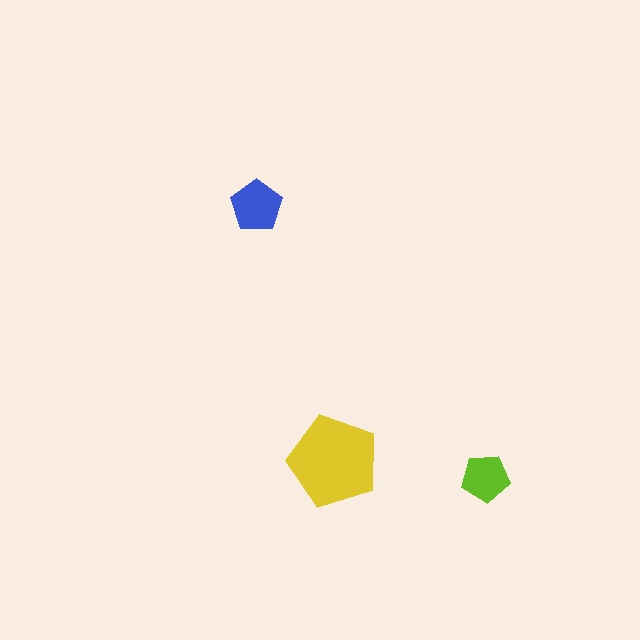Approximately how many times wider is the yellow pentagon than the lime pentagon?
About 2 times wider.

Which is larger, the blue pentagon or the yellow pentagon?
The yellow one.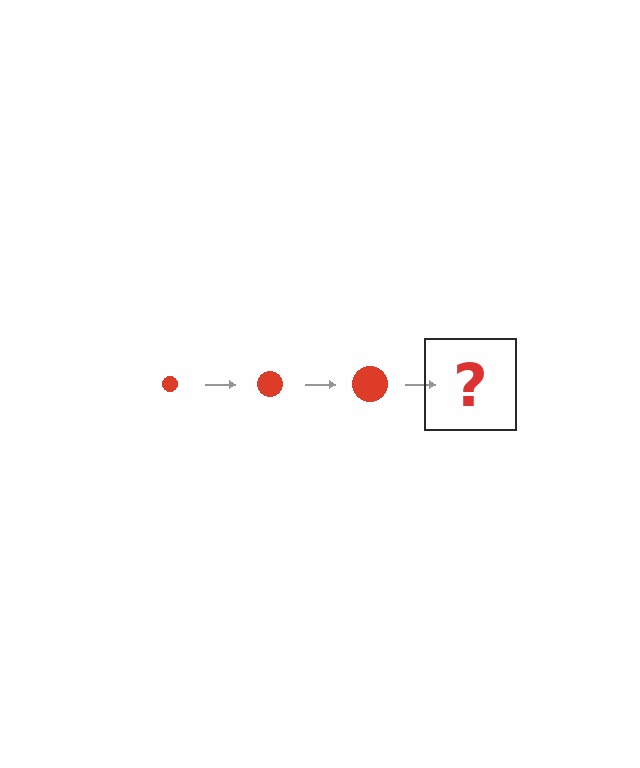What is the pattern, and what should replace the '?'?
The pattern is that the circle gets progressively larger each step. The '?' should be a red circle, larger than the previous one.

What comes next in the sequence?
The next element should be a red circle, larger than the previous one.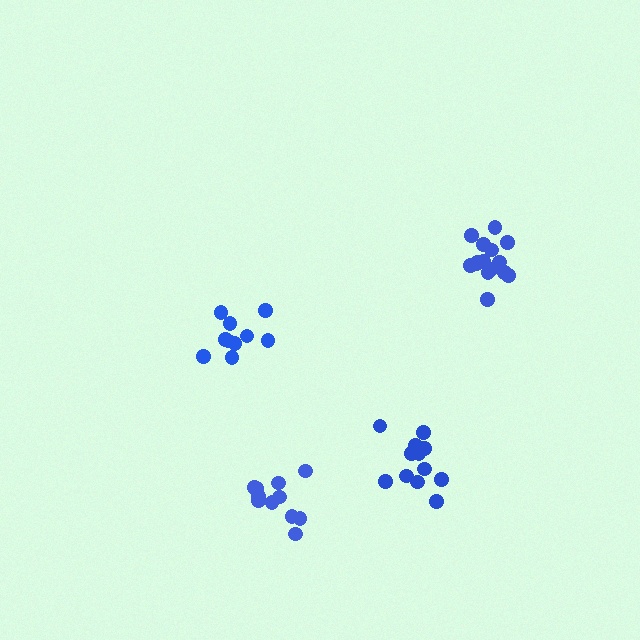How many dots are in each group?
Group 1: 11 dots, Group 2: 15 dots, Group 3: 10 dots, Group 4: 12 dots (48 total).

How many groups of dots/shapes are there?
There are 4 groups.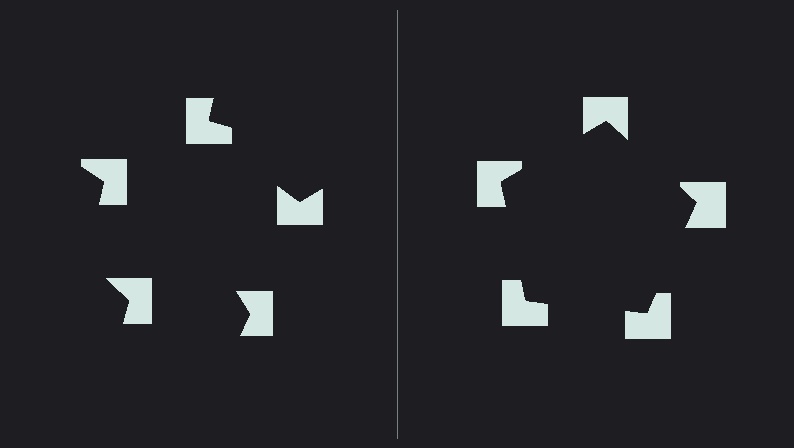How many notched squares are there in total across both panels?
10 — 5 on each side.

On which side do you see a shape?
An illusory pentagon appears on the right side. On the left side the wedge cuts are rotated, so no coherent shape forms.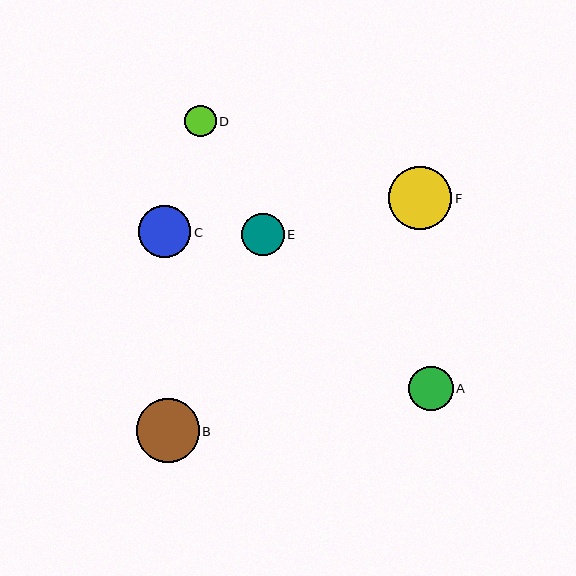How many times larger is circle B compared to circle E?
Circle B is approximately 1.5 times the size of circle E.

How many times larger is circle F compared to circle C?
Circle F is approximately 1.2 times the size of circle C.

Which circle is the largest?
Circle B is the largest with a size of approximately 63 pixels.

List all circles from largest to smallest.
From largest to smallest: B, F, C, A, E, D.